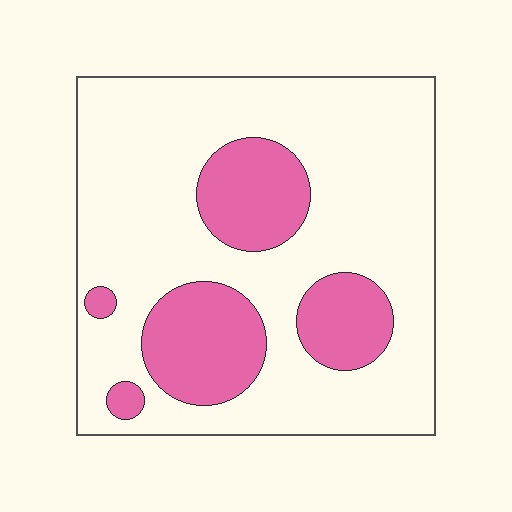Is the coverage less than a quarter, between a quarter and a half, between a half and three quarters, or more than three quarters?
Less than a quarter.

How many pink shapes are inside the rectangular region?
5.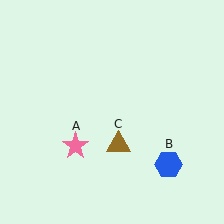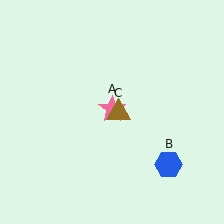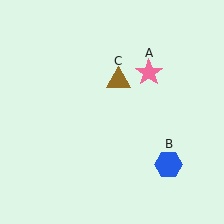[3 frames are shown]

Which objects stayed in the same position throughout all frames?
Blue hexagon (object B) remained stationary.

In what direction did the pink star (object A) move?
The pink star (object A) moved up and to the right.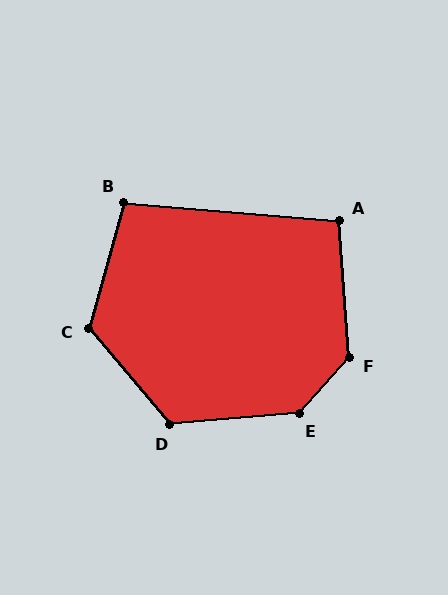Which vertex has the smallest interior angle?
A, at approximately 99 degrees.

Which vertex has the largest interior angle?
E, at approximately 136 degrees.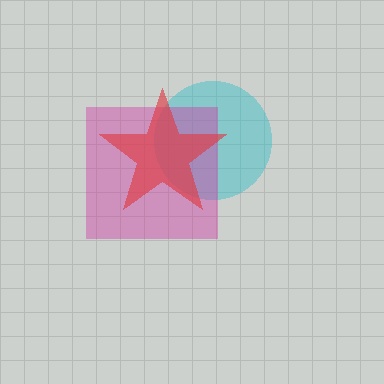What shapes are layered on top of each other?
The layered shapes are: a cyan circle, a magenta square, a red star.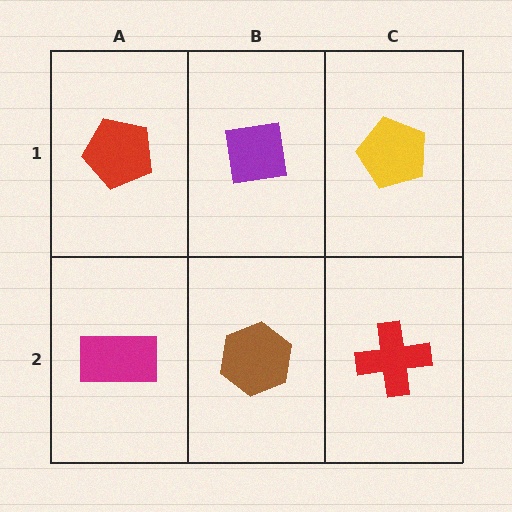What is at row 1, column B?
A purple square.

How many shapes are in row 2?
3 shapes.